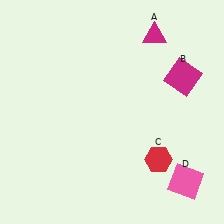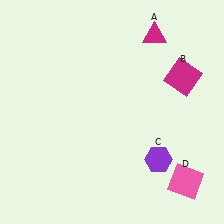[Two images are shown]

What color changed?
The hexagon (C) changed from red in Image 1 to purple in Image 2.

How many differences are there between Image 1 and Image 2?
There is 1 difference between the two images.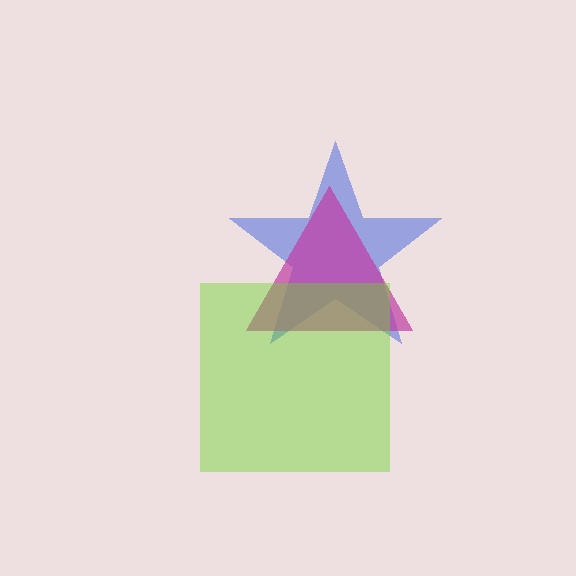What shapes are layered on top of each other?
The layered shapes are: a blue star, a magenta triangle, a lime square.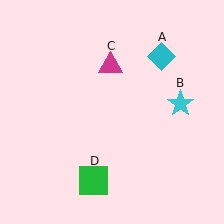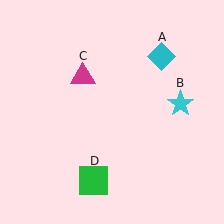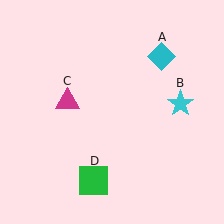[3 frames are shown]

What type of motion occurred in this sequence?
The magenta triangle (object C) rotated counterclockwise around the center of the scene.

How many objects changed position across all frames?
1 object changed position: magenta triangle (object C).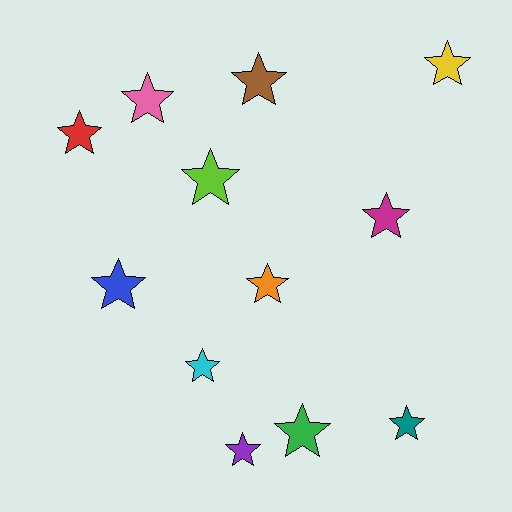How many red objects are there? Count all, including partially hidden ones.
There is 1 red object.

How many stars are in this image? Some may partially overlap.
There are 12 stars.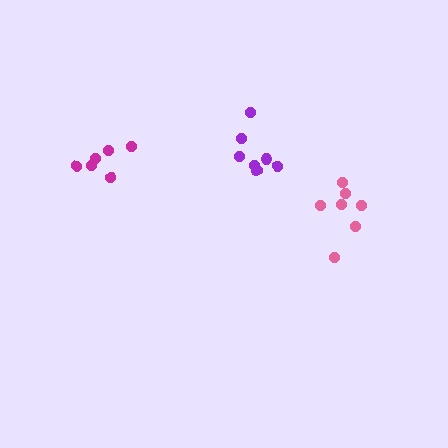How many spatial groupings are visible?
There are 3 spatial groupings.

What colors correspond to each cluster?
The clusters are colored: purple, pink, magenta.